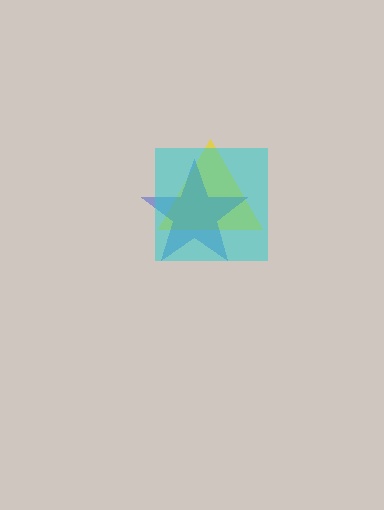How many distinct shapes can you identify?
There are 3 distinct shapes: a yellow triangle, a blue star, a cyan square.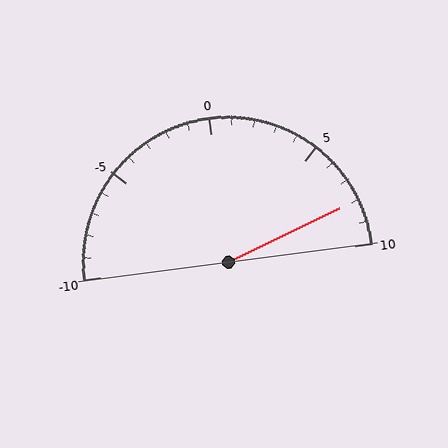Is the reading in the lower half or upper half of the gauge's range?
The reading is in the upper half of the range (-10 to 10).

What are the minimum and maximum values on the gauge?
The gauge ranges from -10 to 10.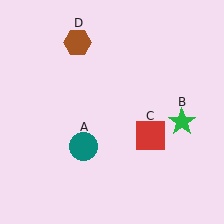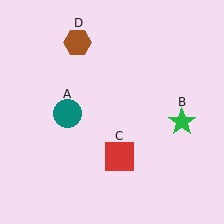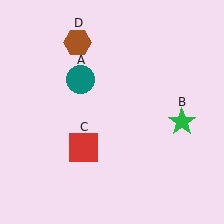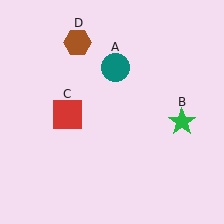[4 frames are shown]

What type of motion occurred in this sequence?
The teal circle (object A), red square (object C) rotated clockwise around the center of the scene.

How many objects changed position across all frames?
2 objects changed position: teal circle (object A), red square (object C).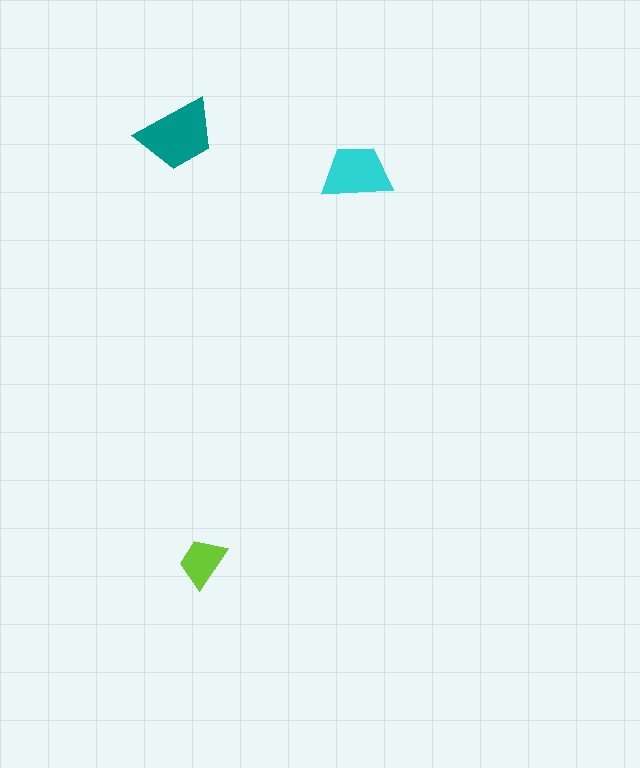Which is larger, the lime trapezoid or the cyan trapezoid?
The cyan one.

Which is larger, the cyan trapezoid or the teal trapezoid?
The teal one.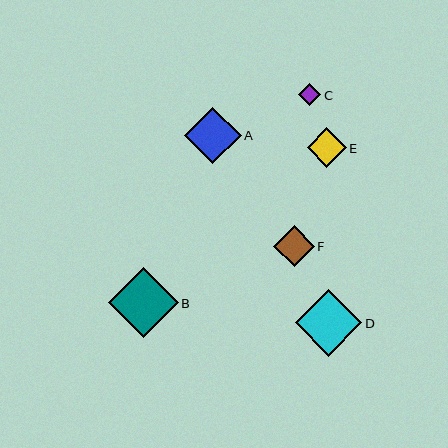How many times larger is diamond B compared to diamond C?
Diamond B is approximately 3.2 times the size of diamond C.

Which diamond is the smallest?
Diamond C is the smallest with a size of approximately 22 pixels.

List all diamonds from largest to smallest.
From largest to smallest: B, D, A, F, E, C.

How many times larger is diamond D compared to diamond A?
Diamond D is approximately 1.2 times the size of diamond A.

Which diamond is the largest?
Diamond B is the largest with a size of approximately 70 pixels.